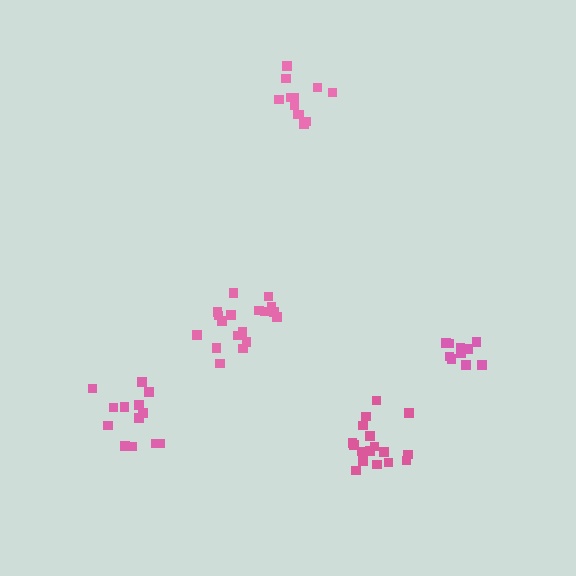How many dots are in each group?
Group 1: 13 dots, Group 2: 12 dots, Group 3: 18 dots, Group 4: 13 dots, Group 5: 17 dots (73 total).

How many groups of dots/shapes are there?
There are 5 groups.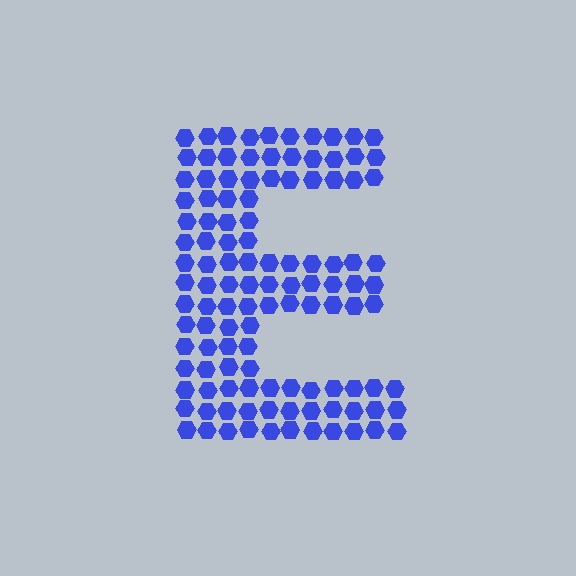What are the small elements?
The small elements are hexagons.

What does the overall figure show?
The overall figure shows the letter E.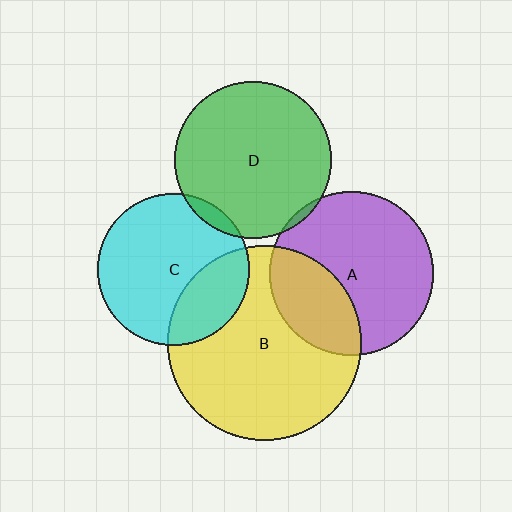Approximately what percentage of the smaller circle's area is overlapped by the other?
Approximately 30%.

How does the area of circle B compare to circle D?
Approximately 1.5 times.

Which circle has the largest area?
Circle B (yellow).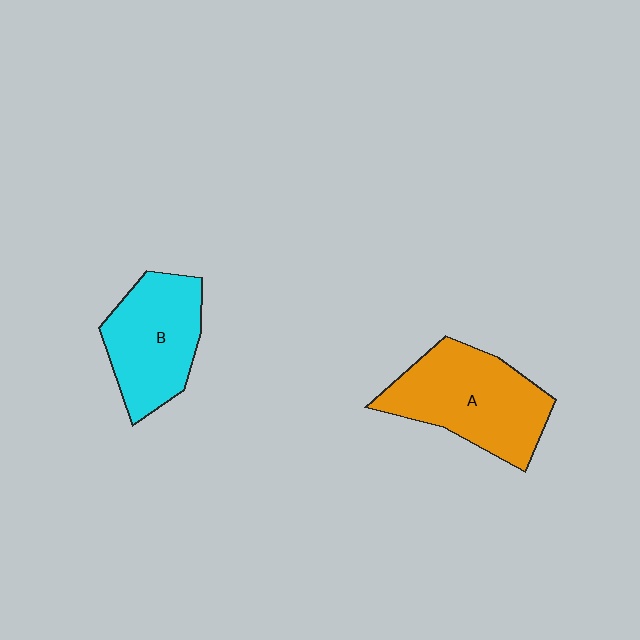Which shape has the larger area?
Shape A (orange).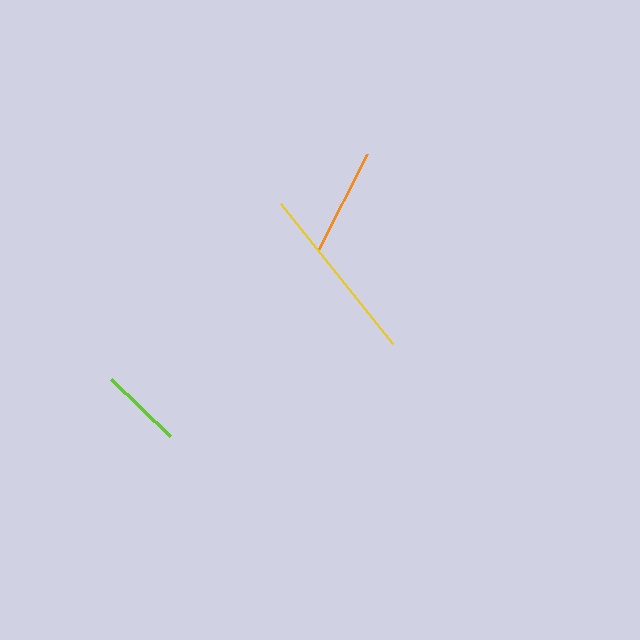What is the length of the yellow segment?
The yellow segment is approximately 180 pixels long.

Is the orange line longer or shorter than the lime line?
The orange line is longer than the lime line.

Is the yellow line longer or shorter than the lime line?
The yellow line is longer than the lime line.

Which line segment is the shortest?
The lime line is the shortest at approximately 82 pixels.